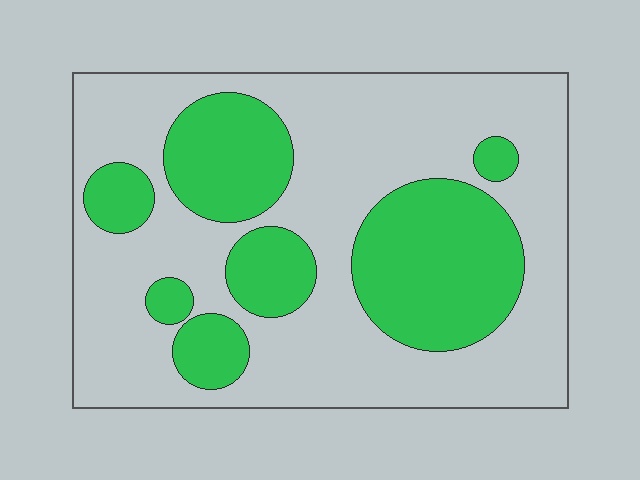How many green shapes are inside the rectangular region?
7.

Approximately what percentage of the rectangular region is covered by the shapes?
Approximately 35%.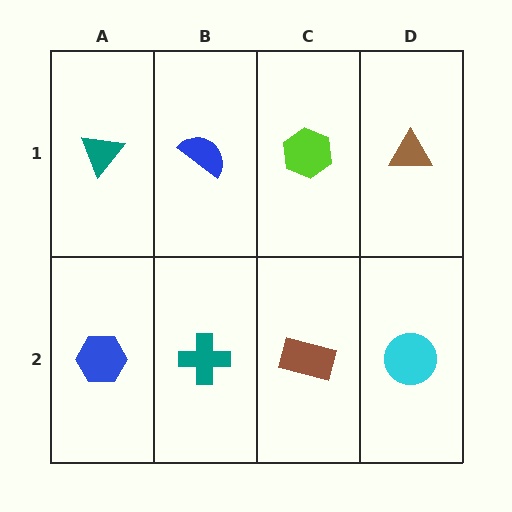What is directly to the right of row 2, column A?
A teal cross.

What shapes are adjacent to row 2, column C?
A lime hexagon (row 1, column C), a teal cross (row 2, column B), a cyan circle (row 2, column D).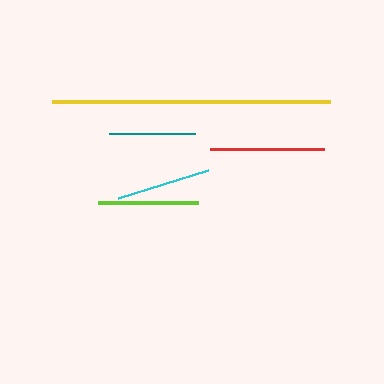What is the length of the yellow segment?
The yellow segment is approximately 278 pixels long.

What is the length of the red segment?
The red segment is approximately 113 pixels long.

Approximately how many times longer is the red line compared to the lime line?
The red line is approximately 1.1 times the length of the lime line.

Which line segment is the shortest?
The teal line is the shortest at approximately 86 pixels.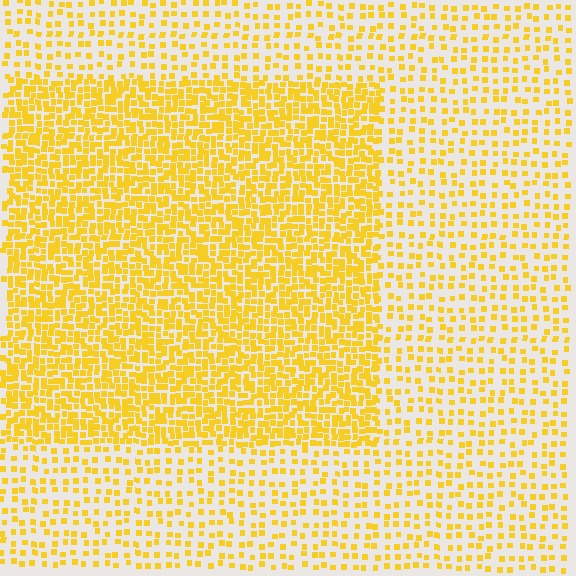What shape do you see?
I see a rectangle.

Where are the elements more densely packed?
The elements are more densely packed inside the rectangle boundary.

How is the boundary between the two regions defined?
The boundary is defined by a change in element density (approximately 2.4x ratio). All elements are the same color, size, and shape.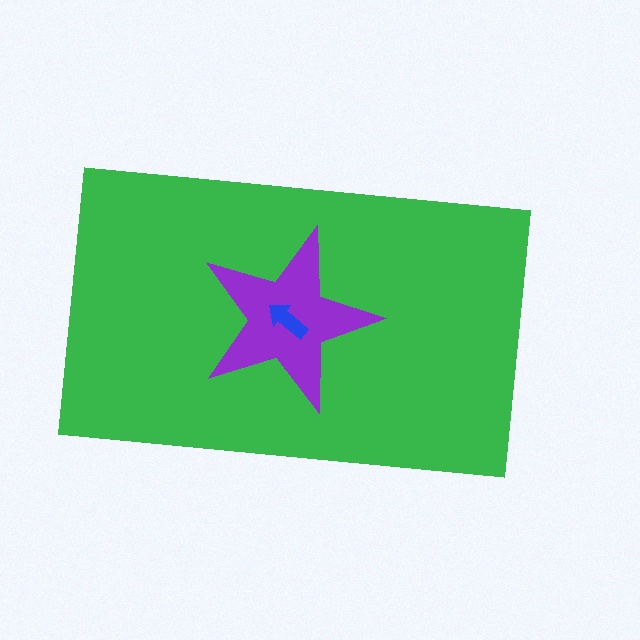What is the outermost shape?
The green rectangle.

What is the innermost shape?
The blue arrow.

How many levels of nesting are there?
3.